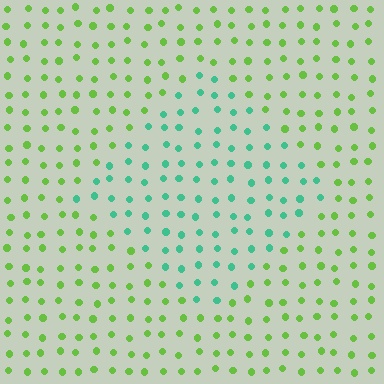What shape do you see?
I see a diamond.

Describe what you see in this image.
The image is filled with small lime elements in a uniform arrangement. A diamond-shaped region is visible where the elements are tinted to a slightly different hue, forming a subtle color boundary.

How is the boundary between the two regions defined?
The boundary is defined purely by a slight shift in hue (about 56 degrees). Spacing, size, and orientation are identical on both sides.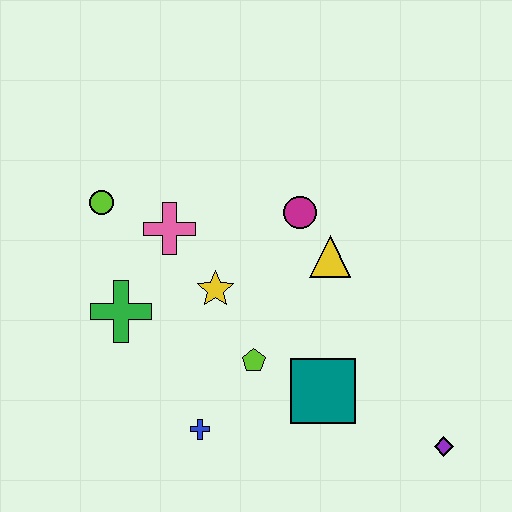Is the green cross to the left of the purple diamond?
Yes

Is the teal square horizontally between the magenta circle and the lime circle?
No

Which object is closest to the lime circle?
The pink cross is closest to the lime circle.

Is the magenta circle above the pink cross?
Yes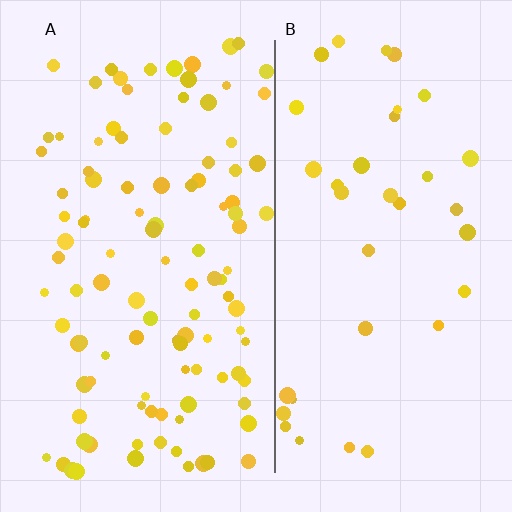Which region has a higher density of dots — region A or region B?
A (the left).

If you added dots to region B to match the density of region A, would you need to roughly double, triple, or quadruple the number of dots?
Approximately triple.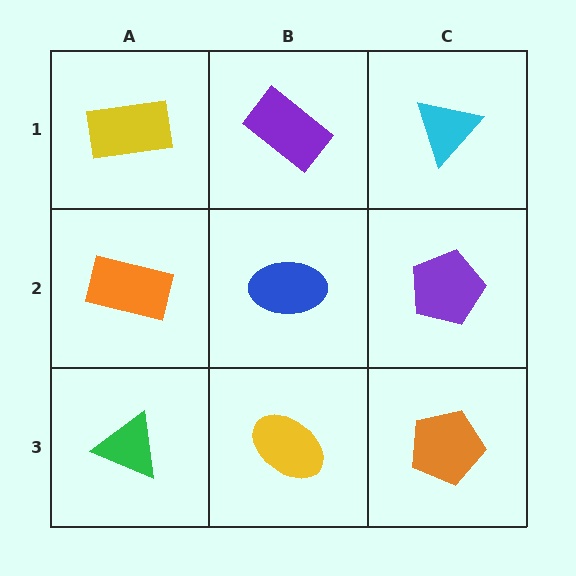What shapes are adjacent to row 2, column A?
A yellow rectangle (row 1, column A), a green triangle (row 3, column A), a blue ellipse (row 2, column B).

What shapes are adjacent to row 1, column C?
A purple pentagon (row 2, column C), a purple rectangle (row 1, column B).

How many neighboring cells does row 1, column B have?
3.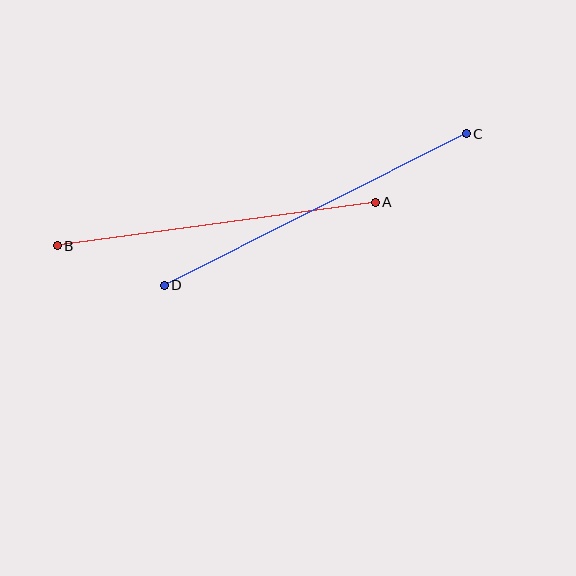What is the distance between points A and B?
The distance is approximately 321 pixels.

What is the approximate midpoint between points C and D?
The midpoint is at approximately (315, 210) pixels.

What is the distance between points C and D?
The distance is approximately 338 pixels.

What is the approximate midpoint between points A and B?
The midpoint is at approximately (216, 224) pixels.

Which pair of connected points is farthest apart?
Points C and D are farthest apart.